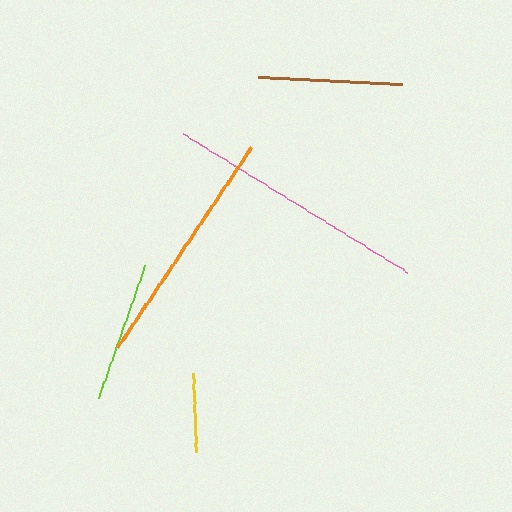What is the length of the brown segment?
The brown segment is approximately 144 pixels long.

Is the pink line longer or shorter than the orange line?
The pink line is longer than the orange line.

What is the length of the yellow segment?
The yellow segment is approximately 80 pixels long.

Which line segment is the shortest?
The yellow line is the shortest at approximately 80 pixels.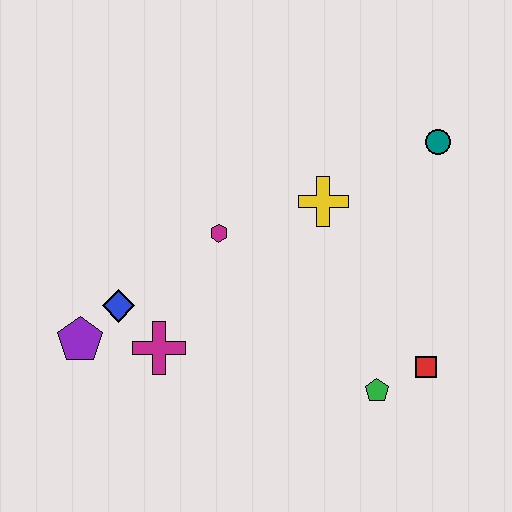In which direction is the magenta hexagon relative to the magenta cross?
The magenta hexagon is above the magenta cross.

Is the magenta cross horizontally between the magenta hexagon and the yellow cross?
No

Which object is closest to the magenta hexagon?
The yellow cross is closest to the magenta hexagon.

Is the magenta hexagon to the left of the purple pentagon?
No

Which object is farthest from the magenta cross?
The teal circle is farthest from the magenta cross.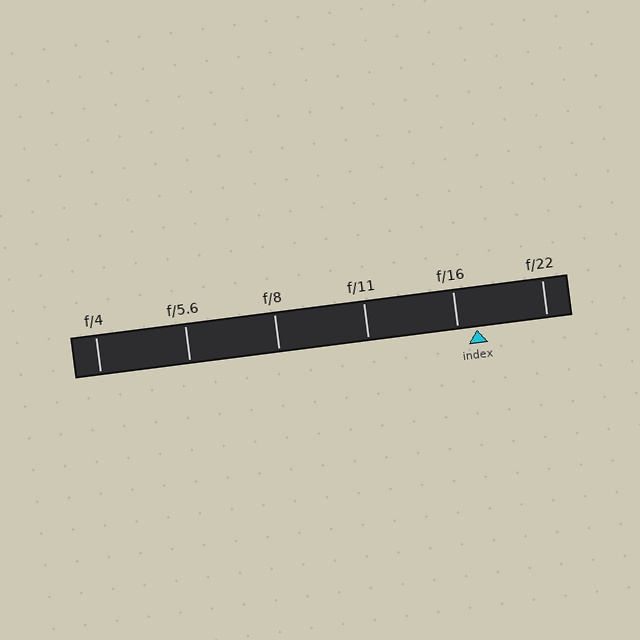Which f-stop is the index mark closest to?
The index mark is closest to f/16.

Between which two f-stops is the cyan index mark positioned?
The index mark is between f/16 and f/22.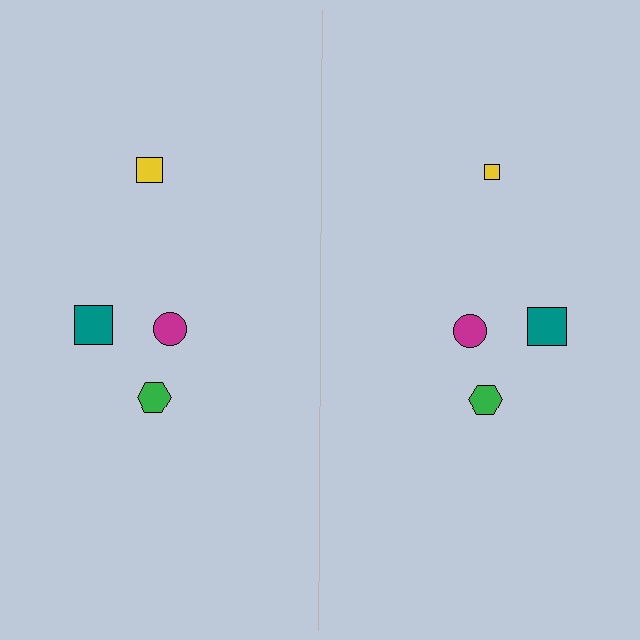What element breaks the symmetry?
The yellow square on the right side has a different size than its mirror counterpart.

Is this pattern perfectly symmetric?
No, the pattern is not perfectly symmetric. The yellow square on the right side has a different size than its mirror counterpart.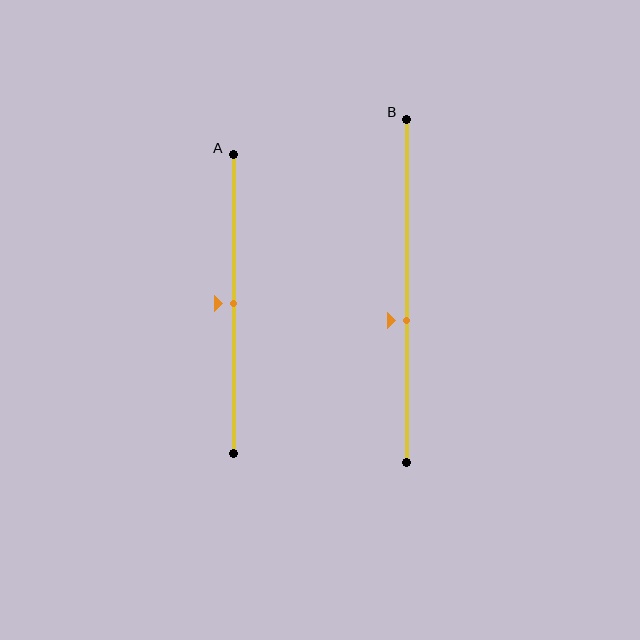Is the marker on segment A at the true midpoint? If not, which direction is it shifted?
Yes, the marker on segment A is at the true midpoint.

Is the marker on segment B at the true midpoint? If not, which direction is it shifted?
No, the marker on segment B is shifted downward by about 9% of the segment length.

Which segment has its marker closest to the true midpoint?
Segment A has its marker closest to the true midpoint.